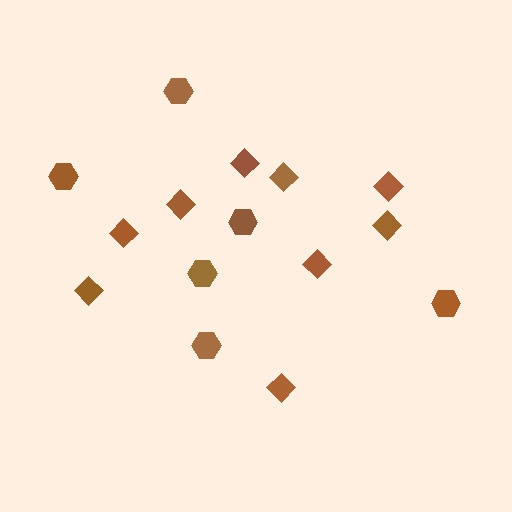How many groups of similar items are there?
There are 2 groups: one group of hexagons (6) and one group of diamonds (9).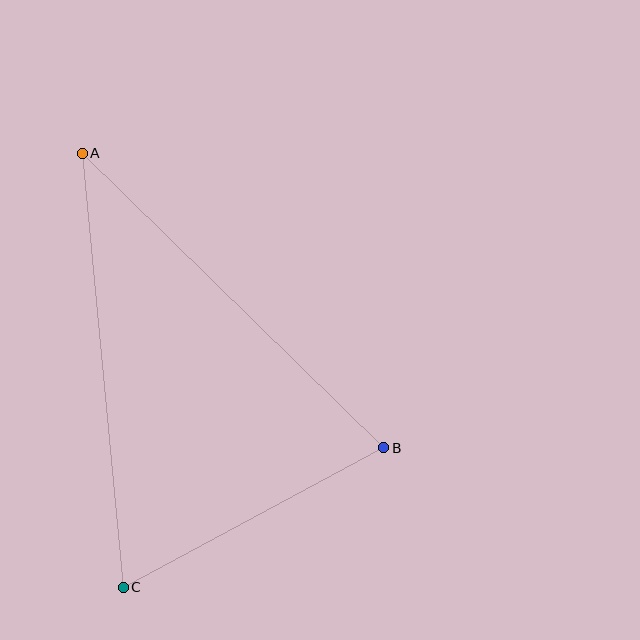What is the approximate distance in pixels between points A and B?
The distance between A and B is approximately 421 pixels.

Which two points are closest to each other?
Points B and C are closest to each other.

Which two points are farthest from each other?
Points A and C are farthest from each other.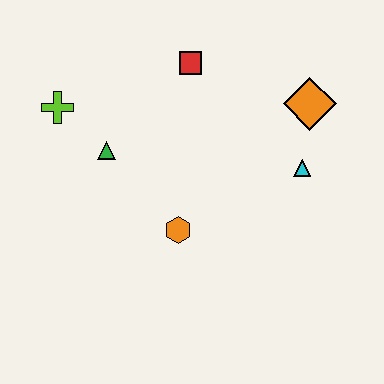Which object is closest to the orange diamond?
The cyan triangle is closest to the orange diamond.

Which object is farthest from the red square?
The orange hexagon is farthest from the red square.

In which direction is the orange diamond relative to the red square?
The orange diamond is to the right of the red square.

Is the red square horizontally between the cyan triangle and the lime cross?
Yes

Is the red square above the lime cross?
Yes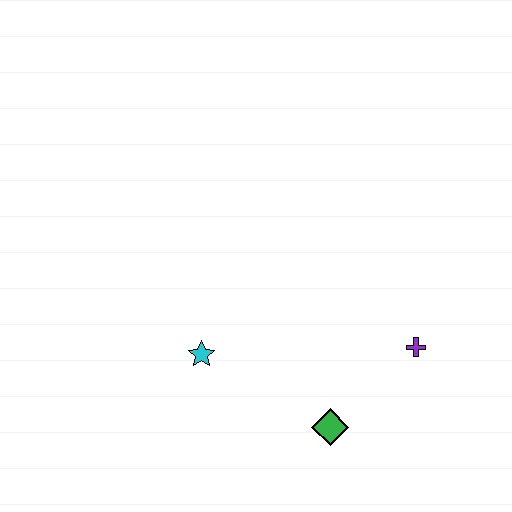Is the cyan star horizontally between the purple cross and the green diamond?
No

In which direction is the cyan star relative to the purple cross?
The cyan star is to the left of the purple cross.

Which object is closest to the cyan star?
The green diamond is closest to the cyan star.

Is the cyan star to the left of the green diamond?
Yes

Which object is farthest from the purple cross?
The cyan star is farthest from the purple cross.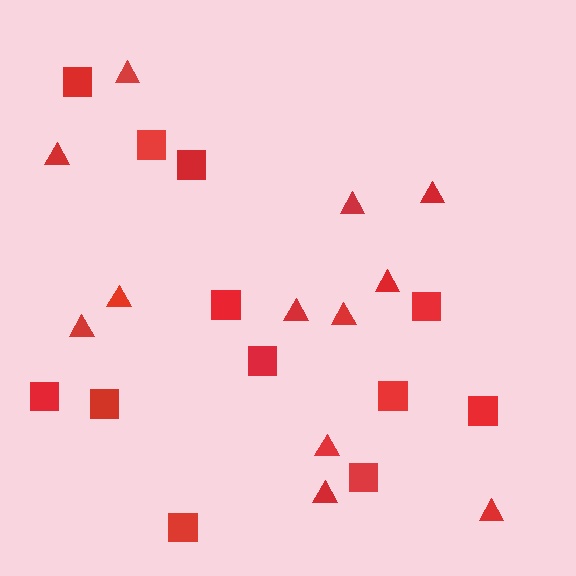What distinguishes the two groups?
There are 2 groups: one group of squares (12) and one group of triangles (12).